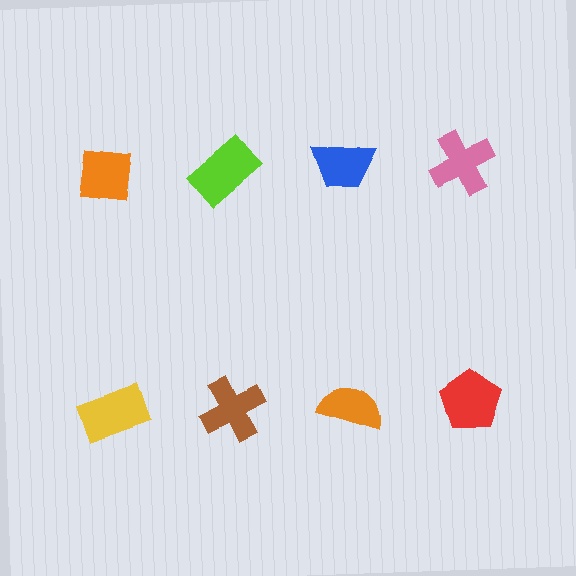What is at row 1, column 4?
A pink cross.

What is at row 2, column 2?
A brown cross.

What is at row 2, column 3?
An orange semicircle.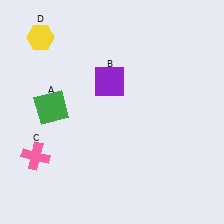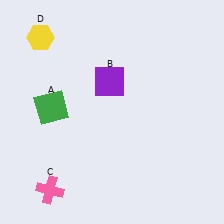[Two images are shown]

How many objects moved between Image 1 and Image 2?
1 object moved between the two images.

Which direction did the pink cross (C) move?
The pink cross (C) moved down.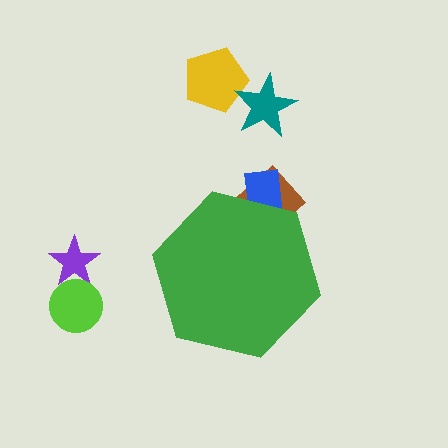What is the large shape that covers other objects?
A green hexagon.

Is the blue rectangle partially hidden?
Yes, the blue rectangle is partially hidden behind the green hexagon.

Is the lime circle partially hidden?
No, the lime circle is fully visible.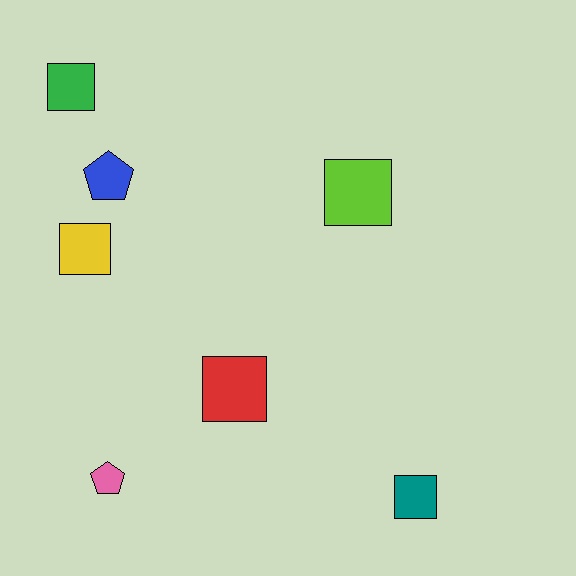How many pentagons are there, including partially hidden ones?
There are 2 pentagons.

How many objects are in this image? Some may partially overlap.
There are 7 objects.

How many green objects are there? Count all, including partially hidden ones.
There is 1 green object.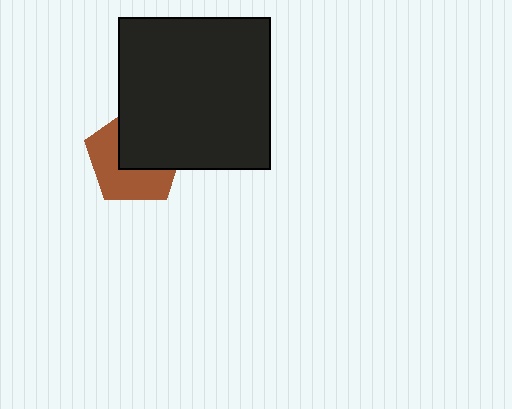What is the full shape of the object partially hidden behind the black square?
The partially hidden object is a brown pentagon.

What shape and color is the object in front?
The object in front is a black square.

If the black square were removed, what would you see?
You would see the complete brown pentagon.